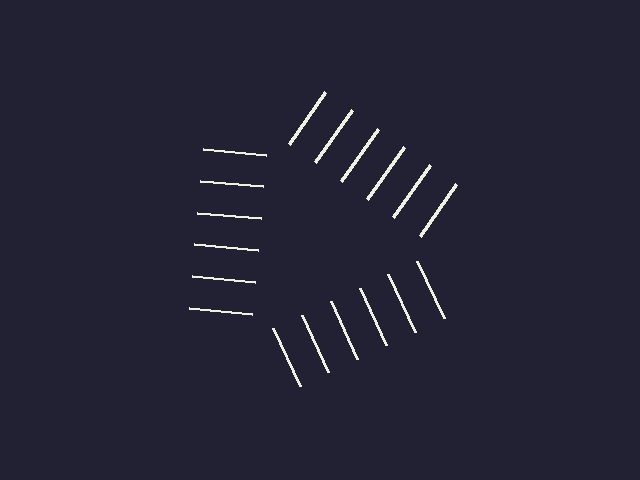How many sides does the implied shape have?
3 sides — the line-ends trace a triangle.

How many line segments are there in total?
18 — 6 along each of the 3 edges.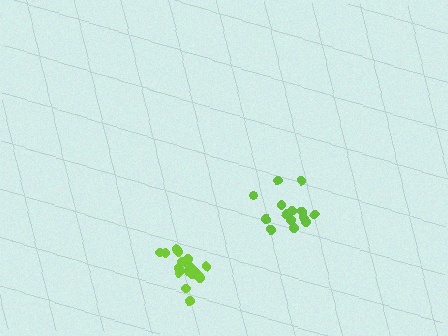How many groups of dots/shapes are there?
There are 2 groups.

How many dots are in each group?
Group 1: 18 dots, Group 2: 15 dots (33 total).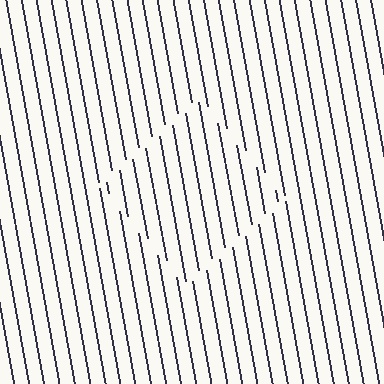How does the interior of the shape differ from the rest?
The interior of the shape contains the same grating, shifted by half a period — the contour is defined by the phase discontinuity where line-ends from the inner and outer gratings abut.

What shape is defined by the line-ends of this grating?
An illusory square. The interior of the shape contains the same grating, shifted by half a period — the contour is defined by the phase discontinuity where line-ends from the inner and outer gratings abut.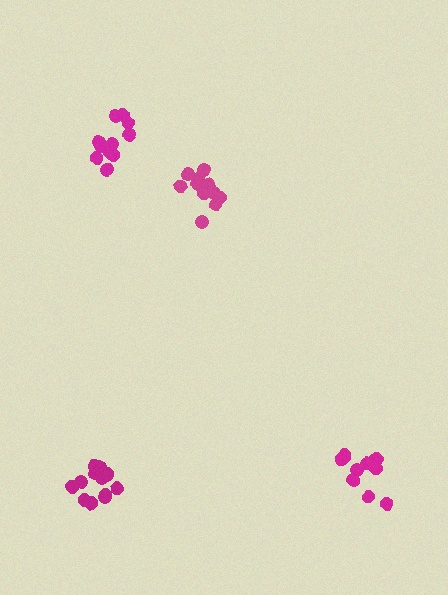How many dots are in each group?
Group 1: 12 dots, Group 2: 11 dots, Group 3: 11 dots, Group 4: 13 dots (47 total).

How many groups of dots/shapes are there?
There are 4 groups.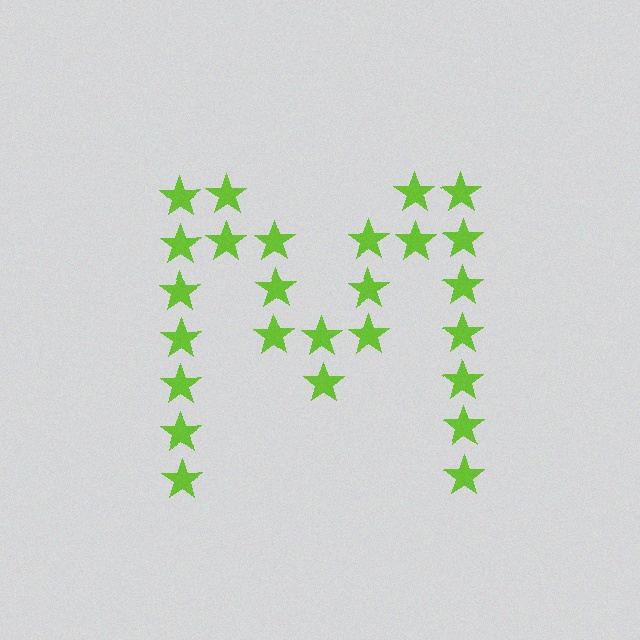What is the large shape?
The large shape is the letter M.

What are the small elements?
The small elements are stars.